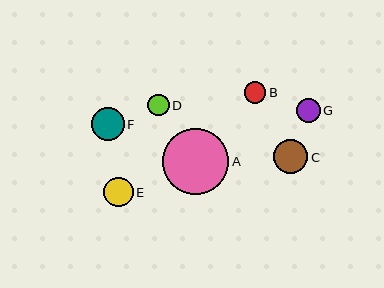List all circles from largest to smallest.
From largest to smallest: A, C, F, E, G, D, B.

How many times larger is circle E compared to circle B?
Circle E is approximately 1.4 times the size of circle B.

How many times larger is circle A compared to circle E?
Circle A is approximately 2.2 times the size of circle E.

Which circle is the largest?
Circle A is the largest with a size of approximately 66 pixels.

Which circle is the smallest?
Circle B is the smallest with a size of approximately 21 pixels.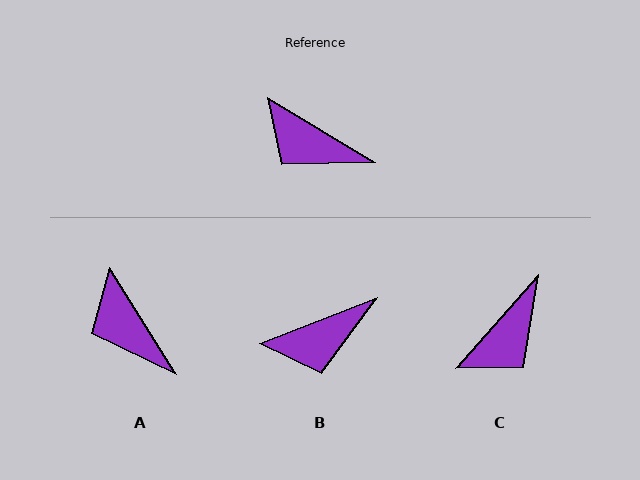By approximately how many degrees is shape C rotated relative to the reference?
Approximately 79 degrees counter-clockwise.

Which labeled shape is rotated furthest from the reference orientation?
C, about 79 degrees away.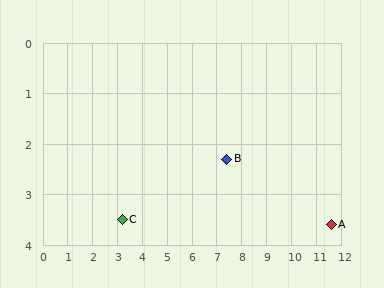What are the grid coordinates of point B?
Point B is at approximately (7.4, 2.3).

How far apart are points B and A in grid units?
Points B and A are about 4.4 grid units apart.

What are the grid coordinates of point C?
Point C is at approximately (3.2, 3.5).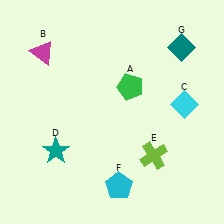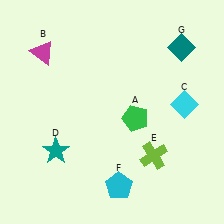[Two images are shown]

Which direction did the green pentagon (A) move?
The green pentagon (A) moved down.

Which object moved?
The green pentagon (A) moved down.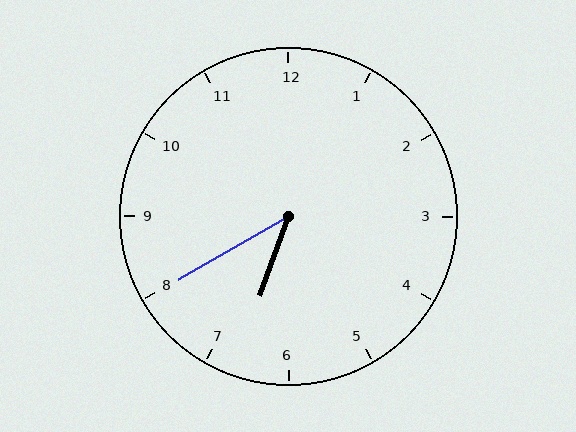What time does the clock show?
6:40.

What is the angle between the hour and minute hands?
Approximately 40 degrees.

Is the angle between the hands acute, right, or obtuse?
It is acute.